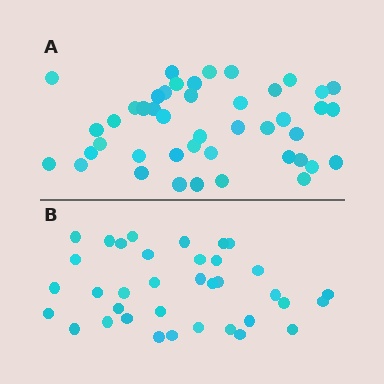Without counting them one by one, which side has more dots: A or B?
Region A (the top region) has more dots.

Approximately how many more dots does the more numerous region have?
Region A has roughly 8 or so more dots than region B.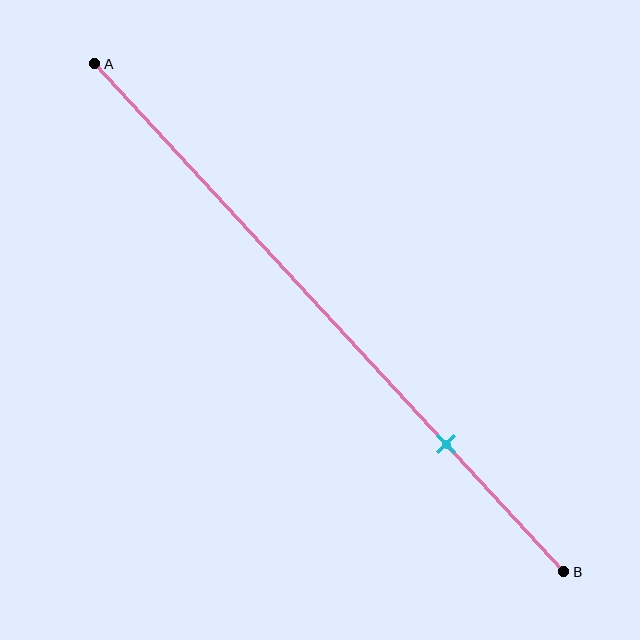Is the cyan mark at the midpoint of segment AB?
No, the mark is at about 75% from A, not at the 50% midpoint.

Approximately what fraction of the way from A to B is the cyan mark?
The cyan mark is approximately 75% of the way from A to B.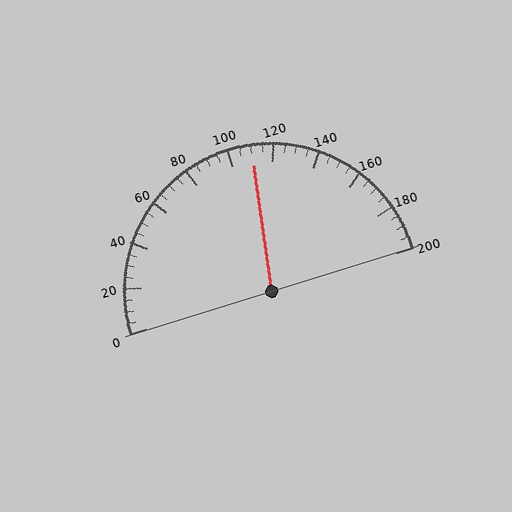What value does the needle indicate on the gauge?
The needle indicates approximately 110.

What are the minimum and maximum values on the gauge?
The gauge ranges from 0 to 200.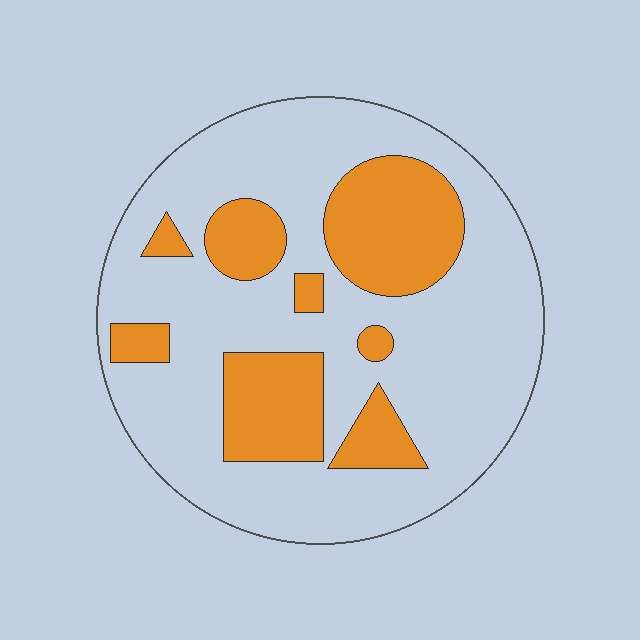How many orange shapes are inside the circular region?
8.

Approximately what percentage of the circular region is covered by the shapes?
Approximately 25%.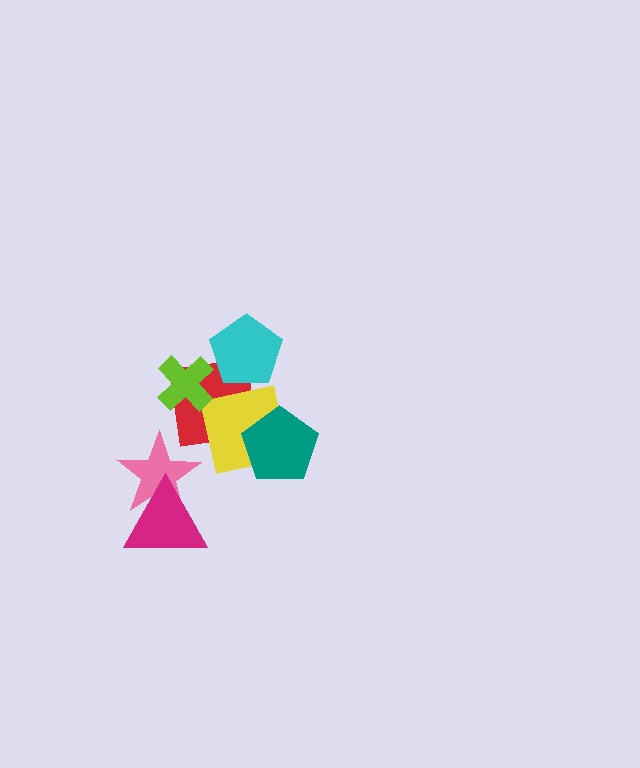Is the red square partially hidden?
Yes, it is partially covered by another shape.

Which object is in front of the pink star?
The magenta triangle is in front of the pink star.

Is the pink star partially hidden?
Yes, it is partially covered by another shape.